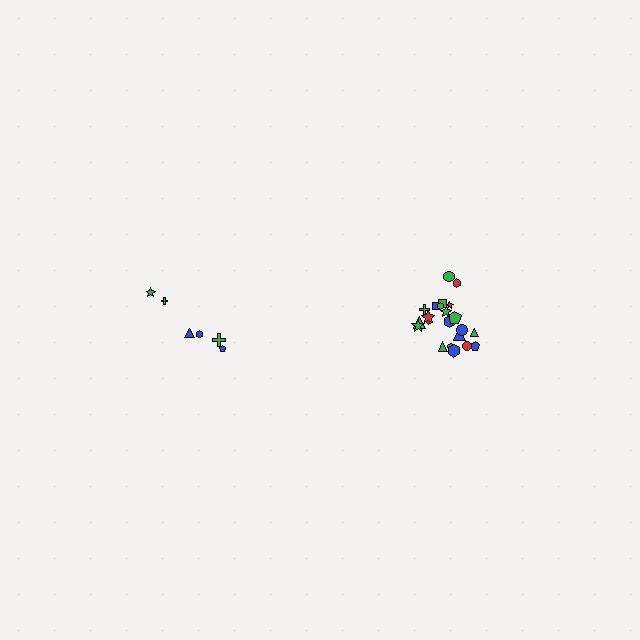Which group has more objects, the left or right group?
The right group.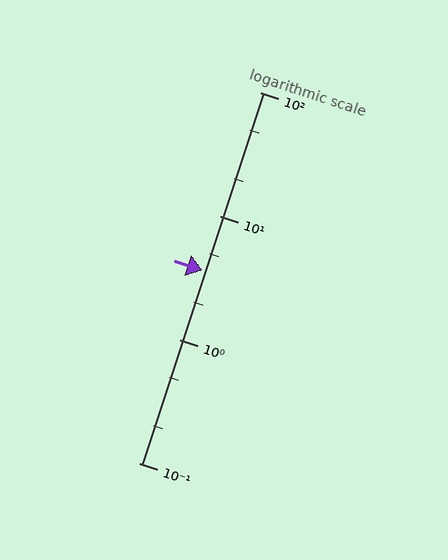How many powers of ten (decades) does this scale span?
The scale spans 3 decades, from 0.1 to 100.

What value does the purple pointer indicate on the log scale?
The pointer indicates approximately 3.6.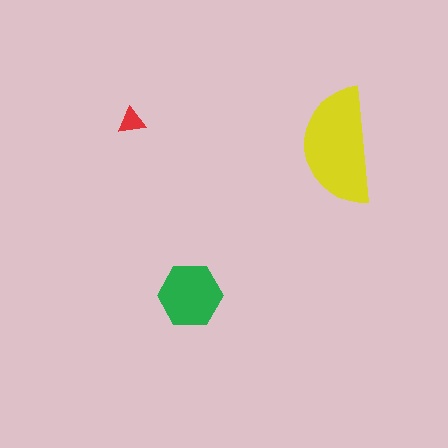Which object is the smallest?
The red triangle.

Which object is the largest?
The yellow semicircle.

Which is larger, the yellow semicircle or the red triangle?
The yellow semicircle.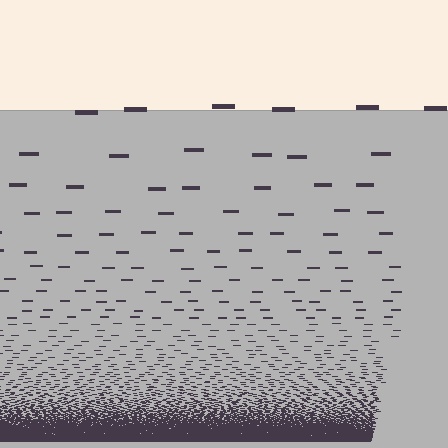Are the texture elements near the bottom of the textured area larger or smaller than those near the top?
Smaller. The gradient is inverted — elements near the bottom are smaller and denser.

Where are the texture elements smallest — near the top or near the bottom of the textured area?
Near the bottom.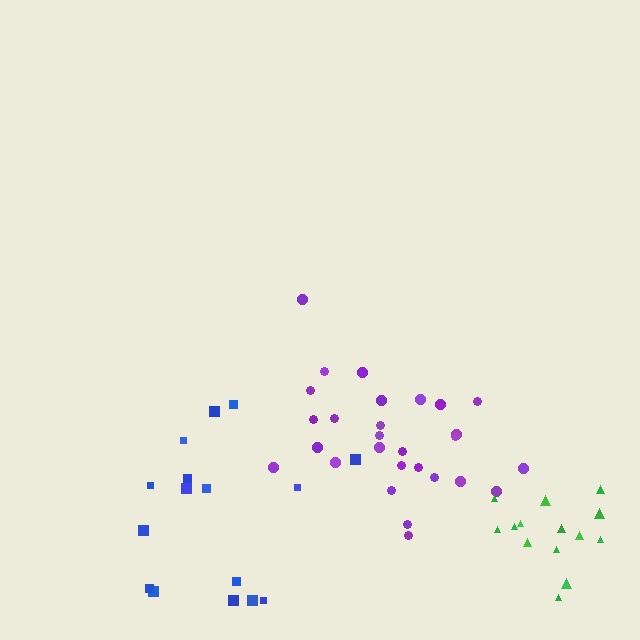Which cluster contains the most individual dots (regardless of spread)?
Purple (29).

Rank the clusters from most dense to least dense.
green, purple, blue.